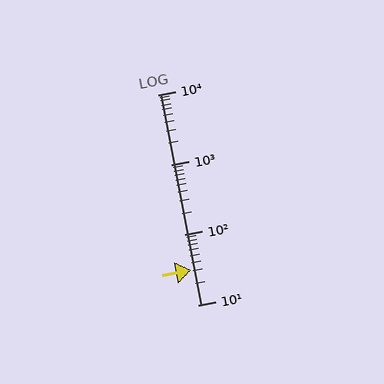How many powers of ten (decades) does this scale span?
The scale spans 3 decades, from 10 to 10000.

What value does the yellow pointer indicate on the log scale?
The pointer indicates approximately 31.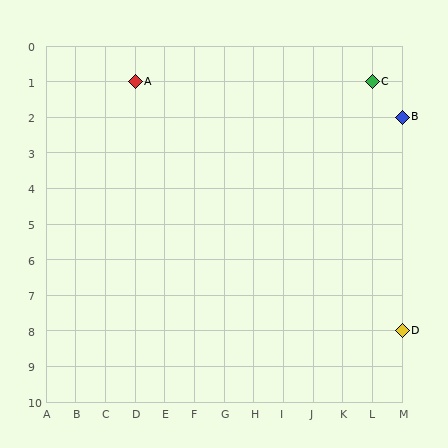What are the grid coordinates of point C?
Point C is at grid coordinates (L, 1).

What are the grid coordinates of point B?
Point B is at grid coordinates (M, 2).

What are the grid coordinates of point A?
Point A is at grid coordinates (D, 1).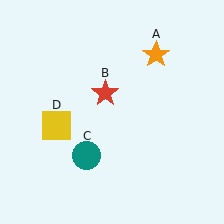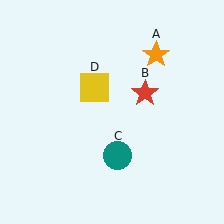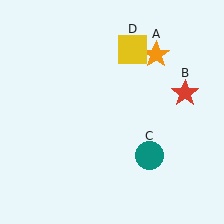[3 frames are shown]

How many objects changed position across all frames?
3 objects changed position: red star (object B), teal circle (object C), yellow square (object D).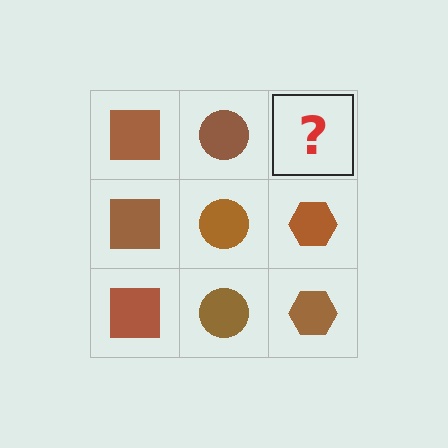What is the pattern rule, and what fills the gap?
The rule is that each column has a consistent shape. The gap should be filled with a brown hexagon.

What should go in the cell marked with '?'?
The missing cell should contain a brown hexagon.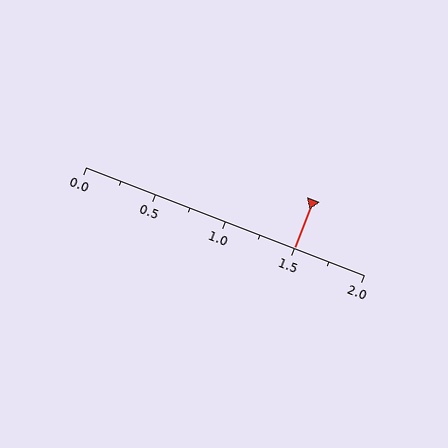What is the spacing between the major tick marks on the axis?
The major ticks are spaced 0.5 apart.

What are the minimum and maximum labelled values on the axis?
The axis runs from 0.0 to 2.0.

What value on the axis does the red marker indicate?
The marker indicates approximately 1.5.